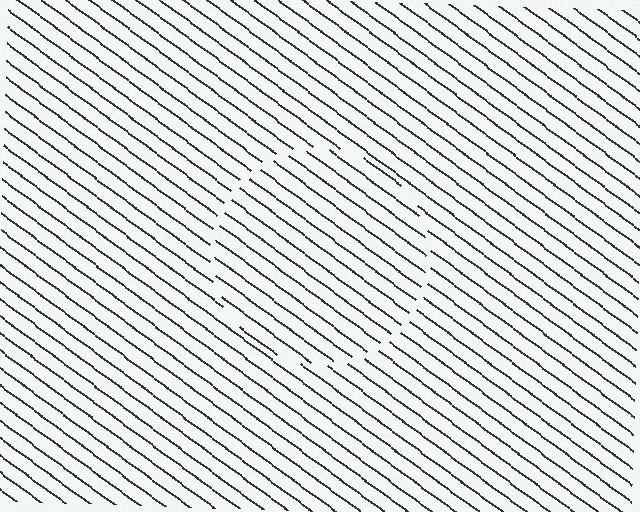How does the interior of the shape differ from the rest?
The interior of the shape contains the same grating, shifted by half a period — the contour is defined by the phase discontinuity where line-ends from the inner and outer gratings abut.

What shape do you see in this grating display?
An illusory circle. The interior of the shape contains the same grating, shifted by half a period — the contour is defined by the phase discontinuity where line-ends from the inner and outer gratings abut.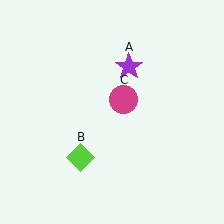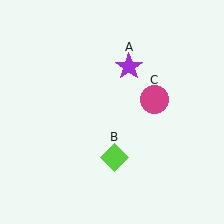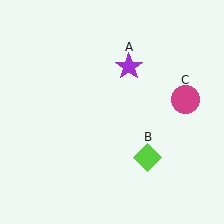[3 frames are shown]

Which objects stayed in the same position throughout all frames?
Purple star (object A) remained stationary.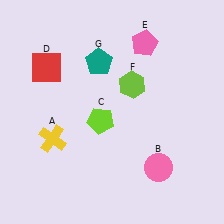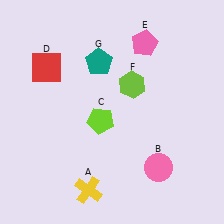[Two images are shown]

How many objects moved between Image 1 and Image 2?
1 object moved between the two images.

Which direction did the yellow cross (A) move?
The yellow cross (A) moved down.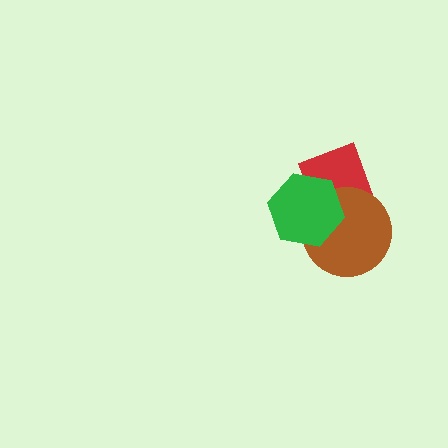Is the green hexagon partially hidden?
No, no other shape covers it.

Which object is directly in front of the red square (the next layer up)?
The brown circle is directly in front of the red square.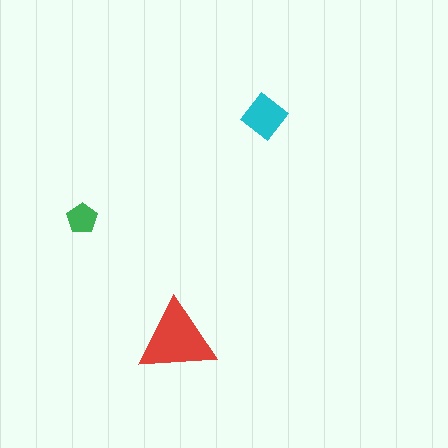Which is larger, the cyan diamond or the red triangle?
The red triangle.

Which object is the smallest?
The green pentagon.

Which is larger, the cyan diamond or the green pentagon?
The cyan diamond.